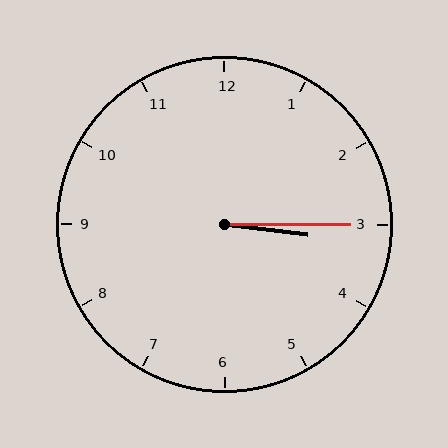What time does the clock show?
3:15.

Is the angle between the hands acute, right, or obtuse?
It is acute.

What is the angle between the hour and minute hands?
Approximately 8 degrees.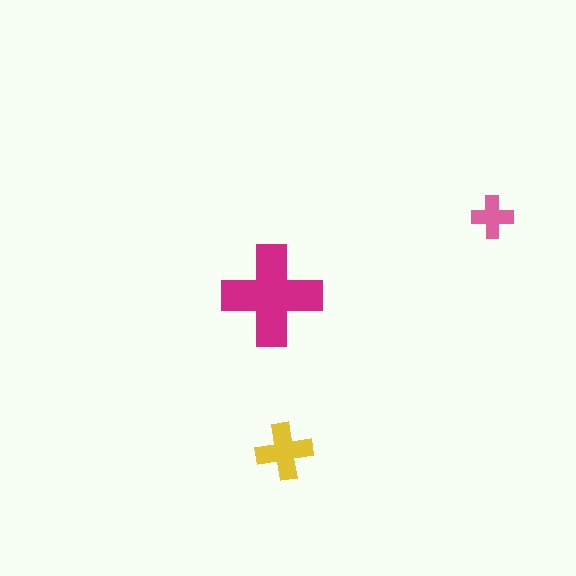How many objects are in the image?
There are 3 objects in the image.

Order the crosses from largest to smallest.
the magenta one, the yellow one, the pink one.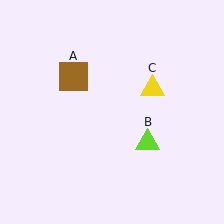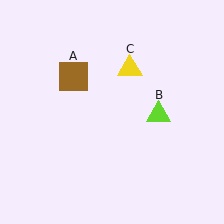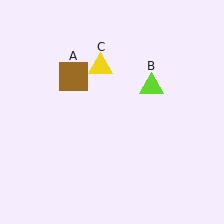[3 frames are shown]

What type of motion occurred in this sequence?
The lime triangle (object B), yellow triangle (object C) rotated counterclockwise around the center of the scene.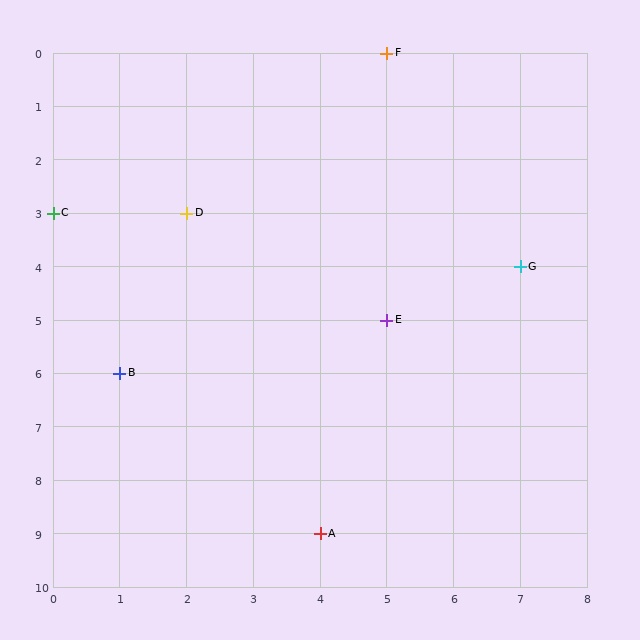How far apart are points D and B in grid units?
Points D and B are 1 column and 3 rows apart (about 3.2 grid units diagonally).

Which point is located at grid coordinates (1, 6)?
Point B is at (1, 6).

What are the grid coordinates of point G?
Point G is at grid coordinates (7, 4).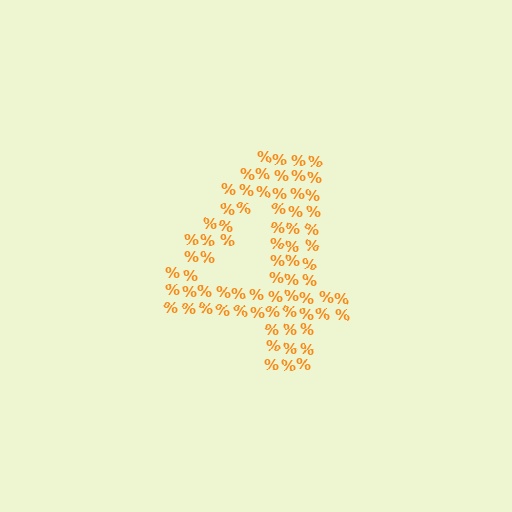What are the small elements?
The small elements are percent signs.